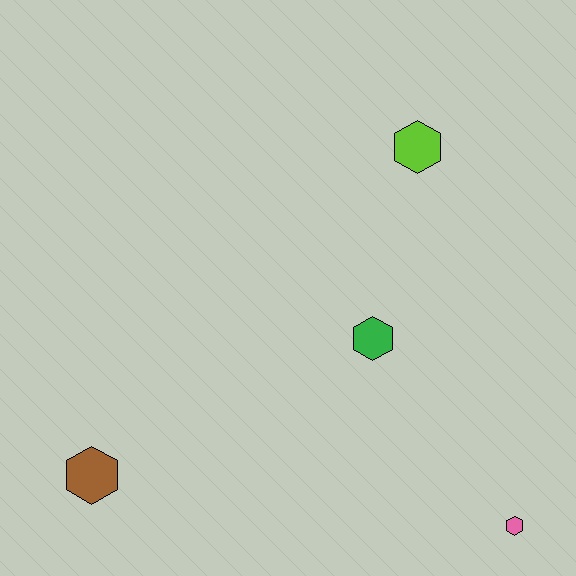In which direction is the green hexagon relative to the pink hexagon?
The green hexagon is above the pink hexagon.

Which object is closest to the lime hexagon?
The green hexagon is closest to the lime hexagon.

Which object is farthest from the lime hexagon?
The brown hexagon is farthest from the lime hexagon.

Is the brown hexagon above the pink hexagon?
Yes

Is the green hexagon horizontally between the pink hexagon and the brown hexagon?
Yes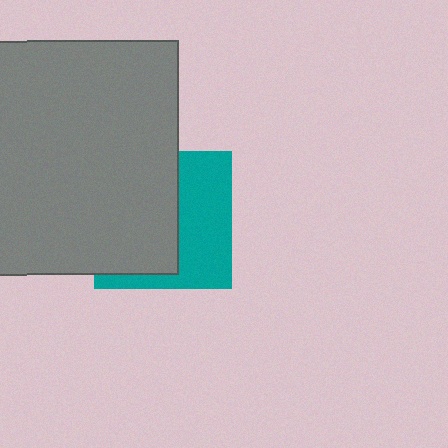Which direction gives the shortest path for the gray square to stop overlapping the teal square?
Moving left gives the shortest separation.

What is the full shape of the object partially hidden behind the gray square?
The partially hidden object is a teal square.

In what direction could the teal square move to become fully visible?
The teal square could move right. That would shift it out from behind the gray square entirely.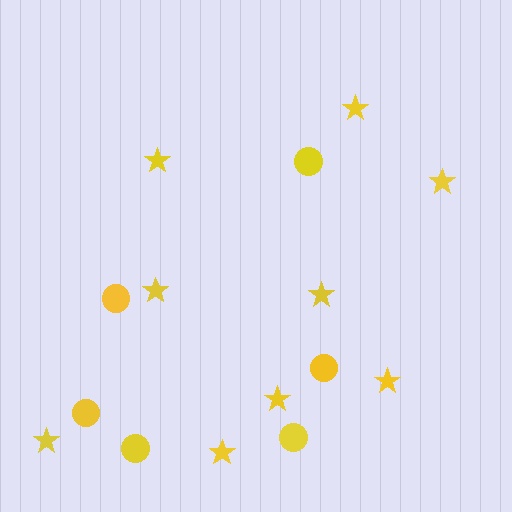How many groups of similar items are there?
There are 2 groups: one group of circles (6) and one group of stars (9).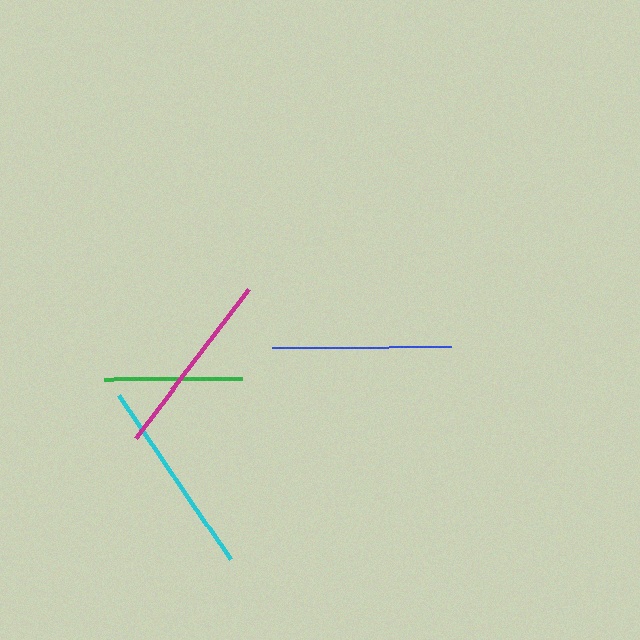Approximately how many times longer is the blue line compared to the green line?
The blue line is approximately 1.3 times the length of the green line.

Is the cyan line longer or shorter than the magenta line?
The cyan line is longer than the magenta line.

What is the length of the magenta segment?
The magenta segment is approximately 188 pixels long.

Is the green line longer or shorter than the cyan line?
The cyan line is longer than the green line.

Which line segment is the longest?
The cyan line is the longest at approximately 198 pixels.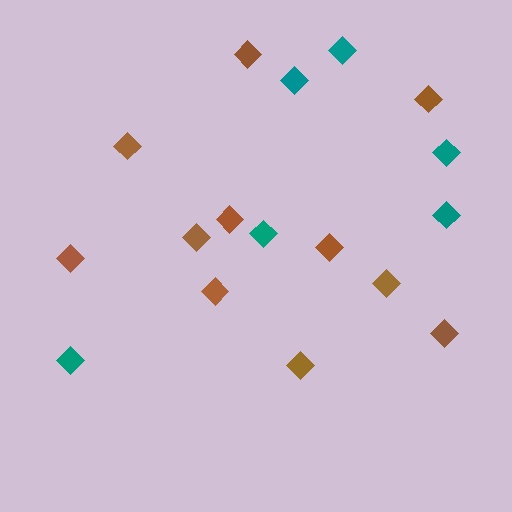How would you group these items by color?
There are 2 groups: one group of teal diamonds (6) and one group of brown diamonds (11).